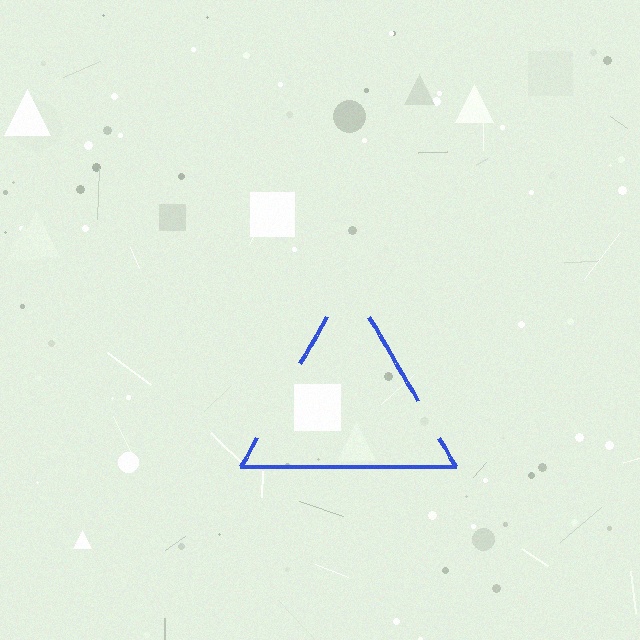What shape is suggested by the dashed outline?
The dashed outline suggests a triangle.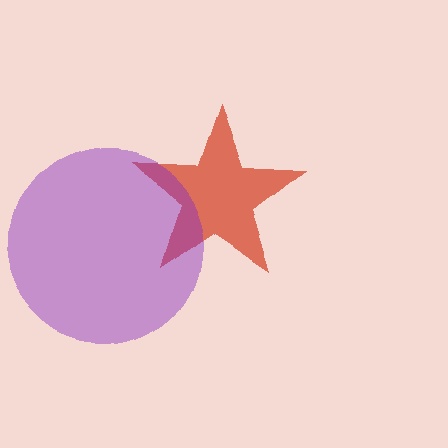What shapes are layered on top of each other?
The layered shapes are: a red star, a purple circle.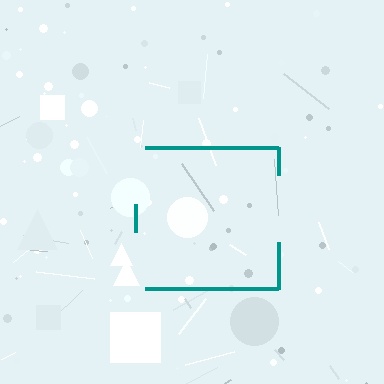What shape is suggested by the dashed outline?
The dashed outline suggests a square.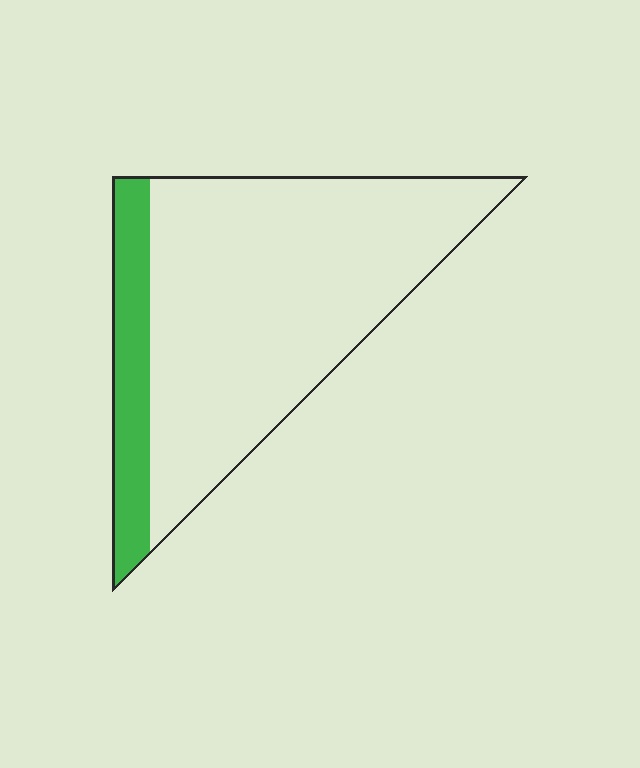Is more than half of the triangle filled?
No.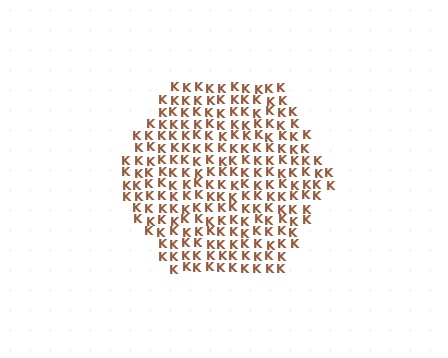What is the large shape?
The large shape is a hexagon.